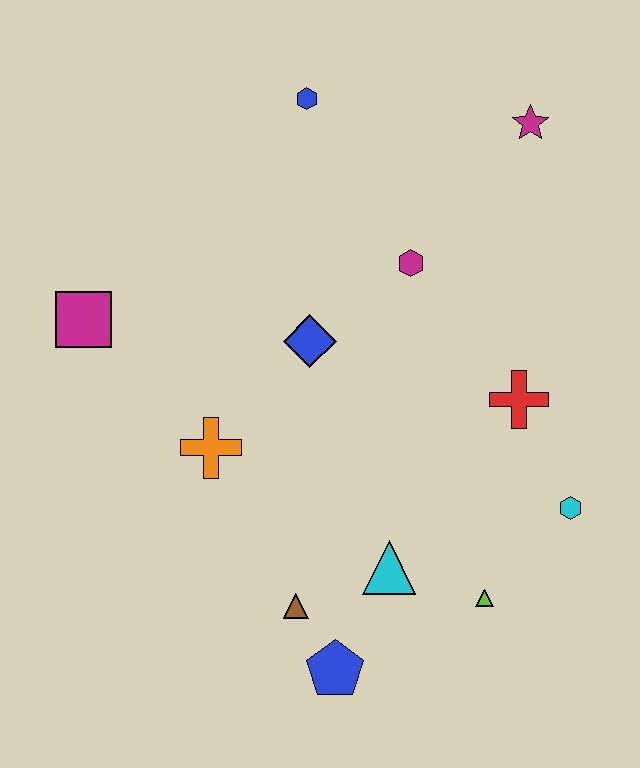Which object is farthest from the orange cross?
The magenta star is farthest from the orange cross.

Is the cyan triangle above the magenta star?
No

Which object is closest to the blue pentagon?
The brown triangle is closest to the blue pentagon.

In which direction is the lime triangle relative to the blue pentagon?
The lime triangle is to the right of the blue pentagon.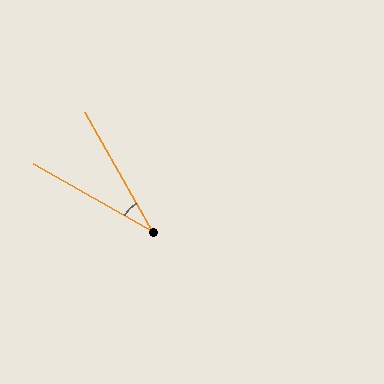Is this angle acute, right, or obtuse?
It is acute.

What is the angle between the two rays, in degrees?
Approximately 31 degrees.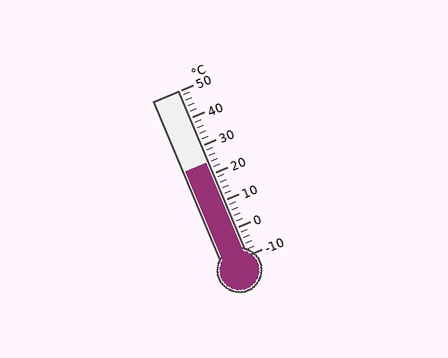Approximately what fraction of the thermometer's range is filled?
The thermometer is filled to approximately 55% of its range.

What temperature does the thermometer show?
The thermometer shows approximately 24°C.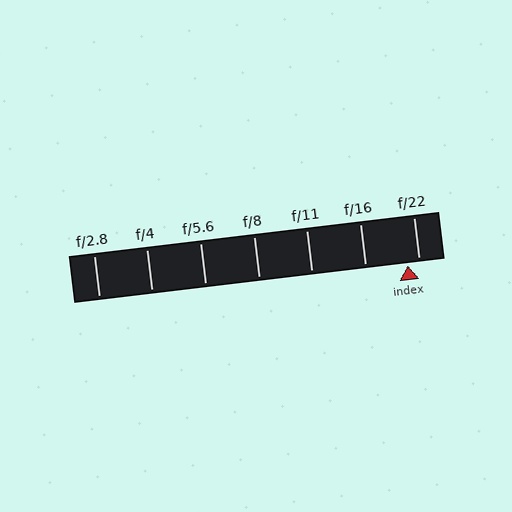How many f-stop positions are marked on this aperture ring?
There are 7 f-stop positions marked.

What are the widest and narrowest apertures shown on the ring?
The widest aperture shown is f/2.8 and the narrowest is f/22.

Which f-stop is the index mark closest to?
The index mark is closest to f/22.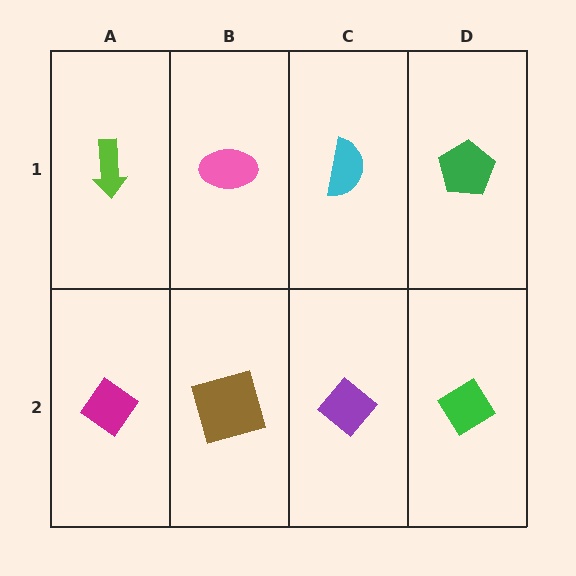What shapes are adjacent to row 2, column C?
A cyan semicircle (row 1, column C), a brown square (row 2, column B), a green diamond (row 2, column D).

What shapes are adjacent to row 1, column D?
A green diamond (row 2, column D), a cyan semicircle (row 1, column C).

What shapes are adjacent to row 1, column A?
A magenta diamond (row 2, column A), a pink ellipse (row 1, column B).